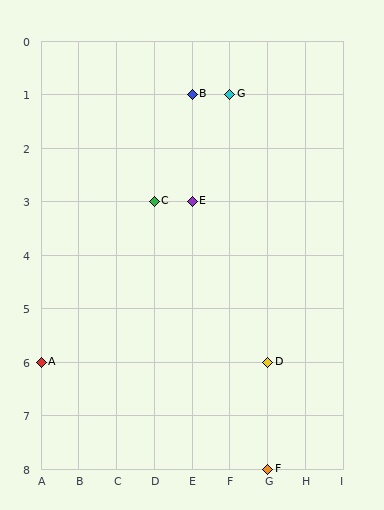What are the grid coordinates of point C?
Point C is at grid coordinates (D, 3).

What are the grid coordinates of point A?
Point A is at grid coordinates (A, 6).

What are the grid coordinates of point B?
Point B is at grid coordinates (E, 1).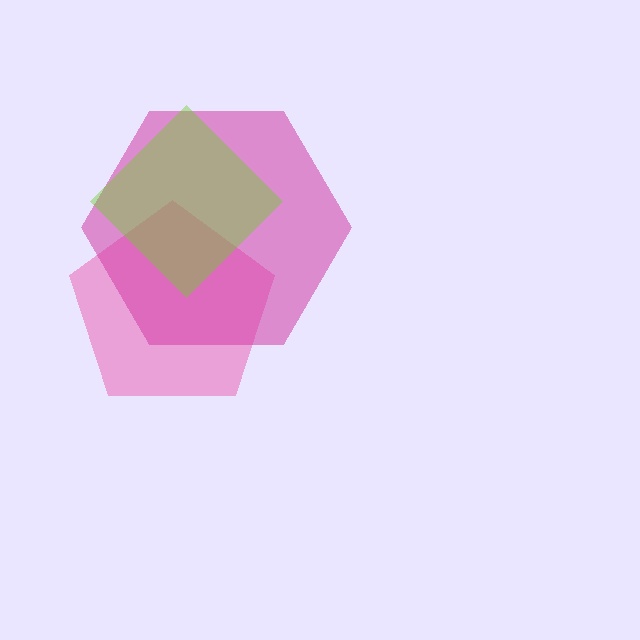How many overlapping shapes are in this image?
There are 3 overlapping shapes in the image.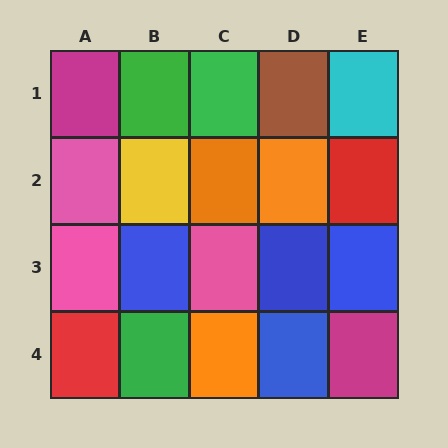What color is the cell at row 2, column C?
Orange.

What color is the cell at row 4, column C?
Orange.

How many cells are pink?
3 cells are pink.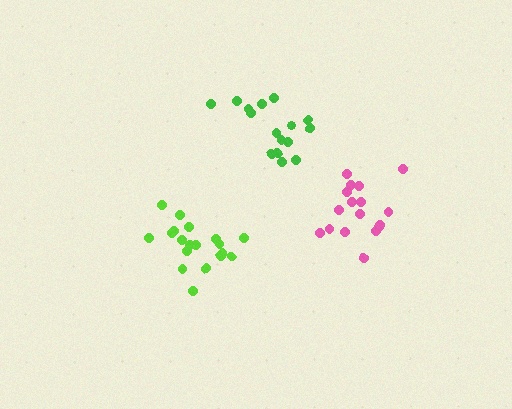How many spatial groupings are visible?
There are 3 spatial groupings.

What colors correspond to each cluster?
The clusters are colored: pink, lime, green.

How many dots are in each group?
Group 1: 17 dots, Group 2: 19 dots, Group 3: 16 dots (52 total).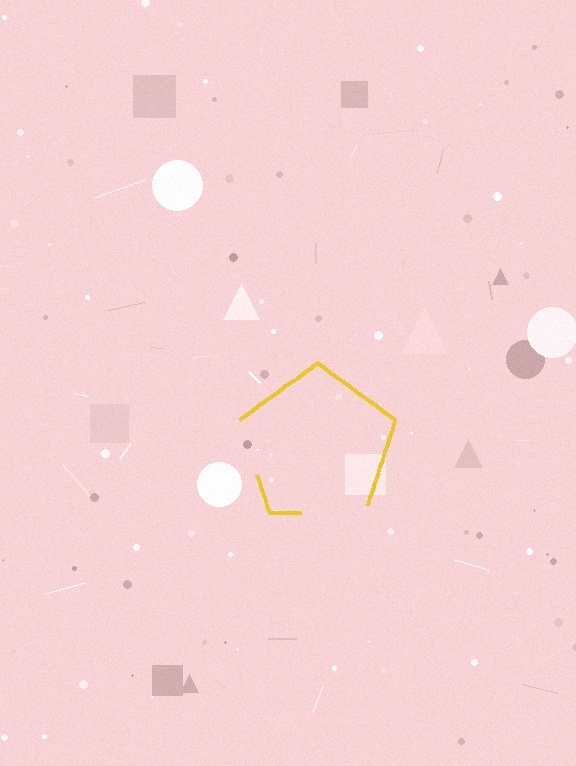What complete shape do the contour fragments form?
The contour fragments form a pentagon.